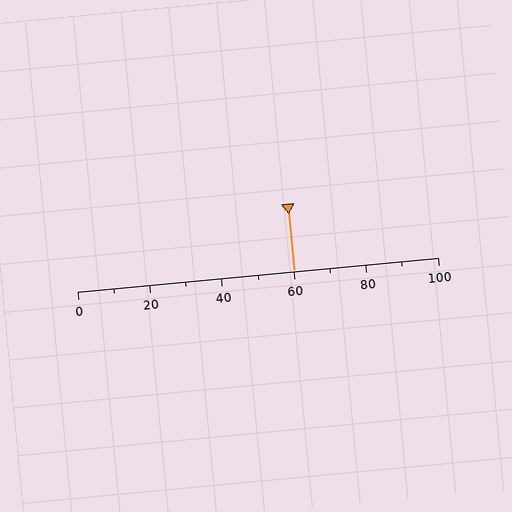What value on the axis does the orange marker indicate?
The marker indicates approximately 60.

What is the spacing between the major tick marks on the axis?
The major ticks are spaced 20 apart.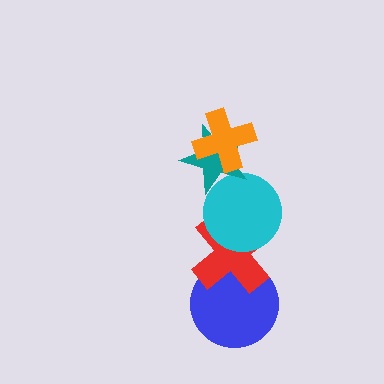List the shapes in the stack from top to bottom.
From top to bottom: the orange cross, the teal star, the cyan circle, the red cross, the blue circle.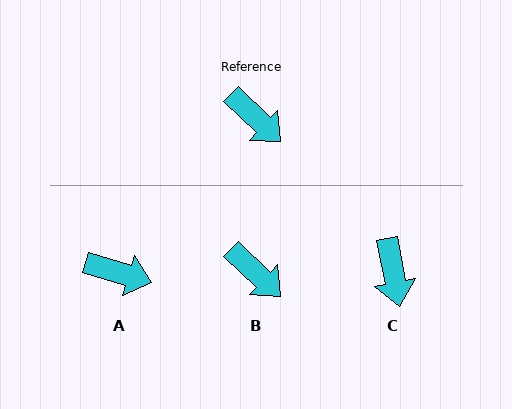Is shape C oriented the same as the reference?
No, it is off by about 35 degrees.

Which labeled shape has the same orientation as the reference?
B.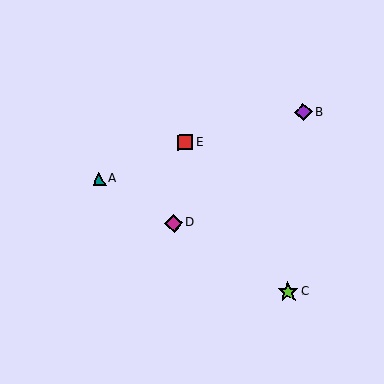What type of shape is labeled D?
Shape D is a magenta diamond.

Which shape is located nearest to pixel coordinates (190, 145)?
The red square (labeled E) at (185, 142) is nearest to that location.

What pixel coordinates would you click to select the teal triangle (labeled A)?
Click at (99, 179) to select the teal triangle A.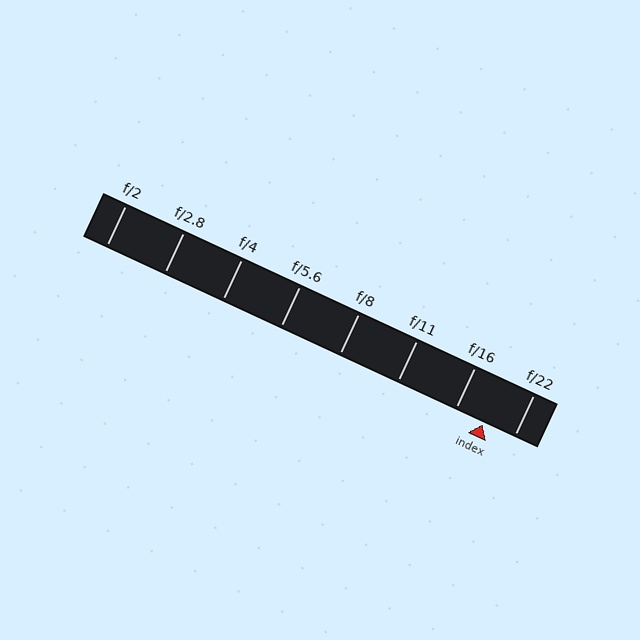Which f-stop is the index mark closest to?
The index mark is closest to f/16.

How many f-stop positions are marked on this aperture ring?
There are 8 f-stop positions marked.